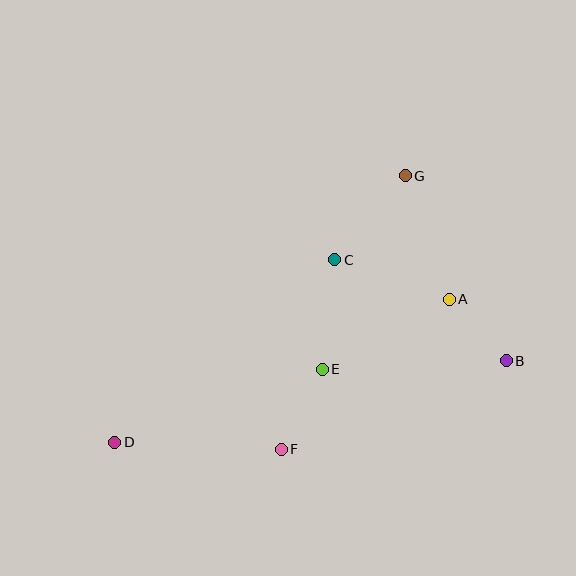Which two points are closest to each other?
Points A and B are closest to each other.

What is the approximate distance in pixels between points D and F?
The distance between D and F is approximately 167 pixels.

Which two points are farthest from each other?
Points B and D are farthest from each other.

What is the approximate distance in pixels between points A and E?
The distance between A and E is approximately 145 pixels.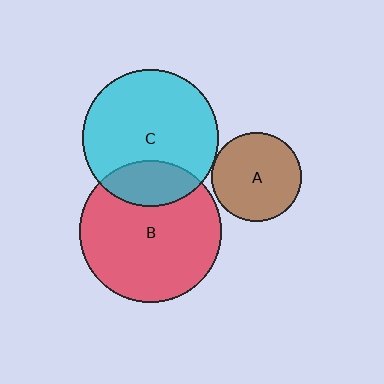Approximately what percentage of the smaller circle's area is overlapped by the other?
Approximately 20%.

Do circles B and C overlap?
Yes.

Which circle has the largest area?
Circle B (red).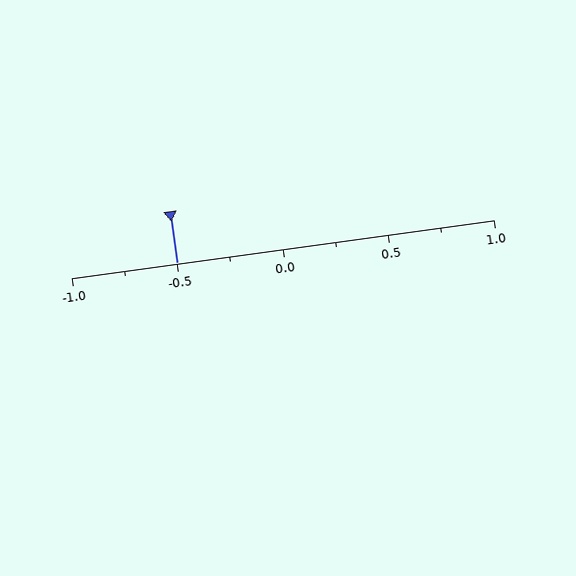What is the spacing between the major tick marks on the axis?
The major ticks are spaced 0.5 apart.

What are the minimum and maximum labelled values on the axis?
The axis runs from -1.0 to 1.0.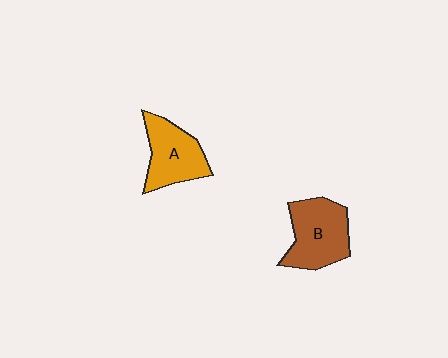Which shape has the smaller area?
Shape A (orange).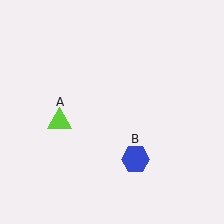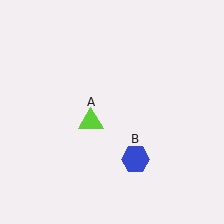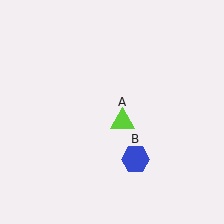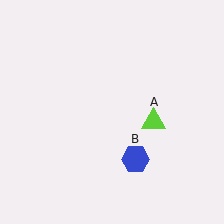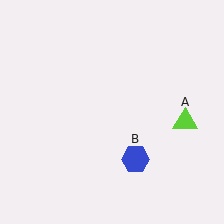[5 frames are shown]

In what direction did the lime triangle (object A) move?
The lime triangle (object A) moved right.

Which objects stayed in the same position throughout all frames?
Blue hexagon (object B) remained stationary.